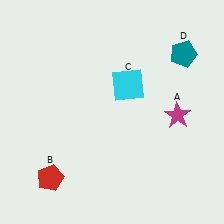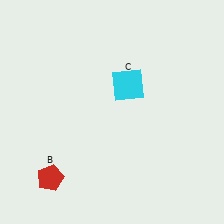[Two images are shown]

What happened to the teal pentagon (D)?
The teal pentagon (D) was removed in Image 2. It was in the top-right area of Image 1.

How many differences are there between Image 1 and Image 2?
There are 2 differences between the two images.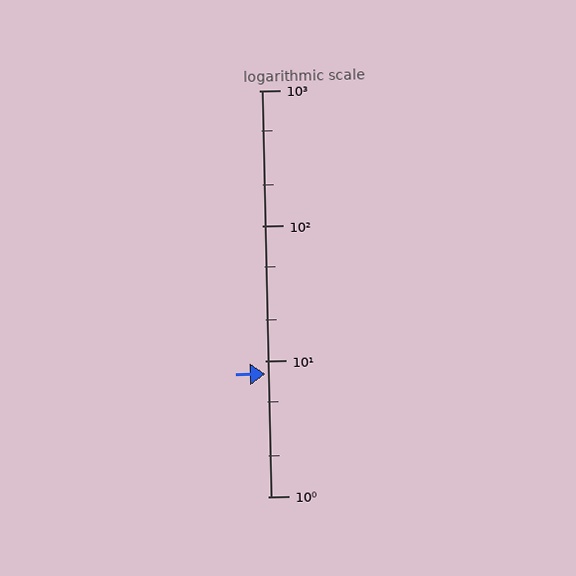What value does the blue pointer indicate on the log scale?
The pointer indicates approximately 8.1.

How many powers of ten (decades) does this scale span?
The scale spans 3 decades, from 1 to 1000.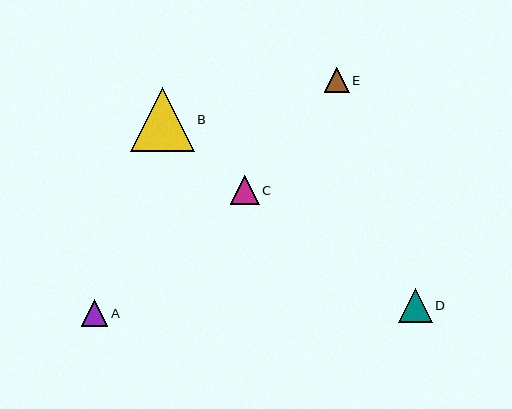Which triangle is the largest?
Triangle B is the largest with a size of approximately 64 pixels.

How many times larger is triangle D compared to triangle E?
Triangle D is approximately 1.4 times the size of triangle E.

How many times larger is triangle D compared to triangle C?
Triangle D is approximately 1.2 times the size of triangle C.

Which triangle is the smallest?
Triangle E is the smallest with a size of approximately 25 pixels.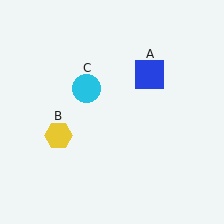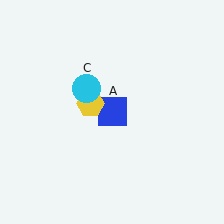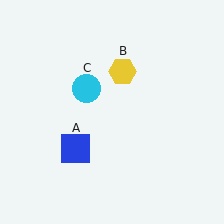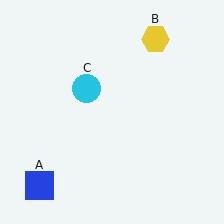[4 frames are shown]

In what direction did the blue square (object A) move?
The blue square (object A) moved down and to the left.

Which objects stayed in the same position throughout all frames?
Cyan circle (object C) remained stationary.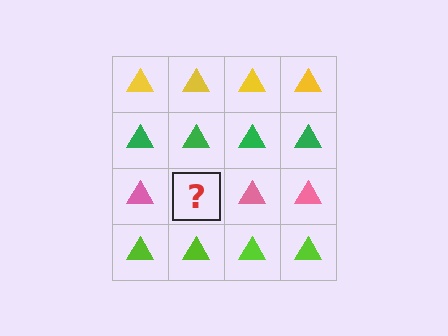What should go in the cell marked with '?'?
The missing cell should contain a pink triangle.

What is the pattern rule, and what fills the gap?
The rule is that each row has a consistent color. The gap should be filled with a pink triangle.